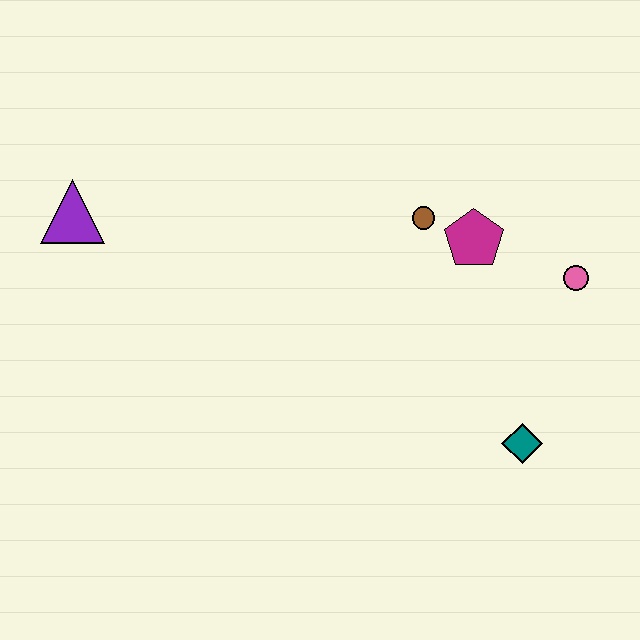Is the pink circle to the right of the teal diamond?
Yes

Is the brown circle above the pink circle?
Yes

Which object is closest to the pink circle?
The magenta pentagon is closest to the pink circle.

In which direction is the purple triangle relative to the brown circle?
The purple triangle is to the left of the brown circle.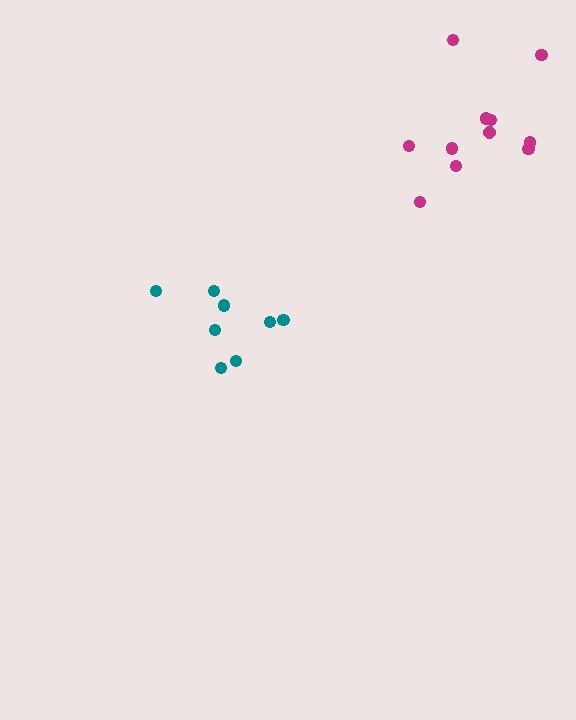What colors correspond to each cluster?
The clusters are colored: magenta, teal.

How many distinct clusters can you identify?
There are 2 distinct clusters.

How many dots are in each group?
Group 1: 11 dots, Group 2: 8 dots (19 total).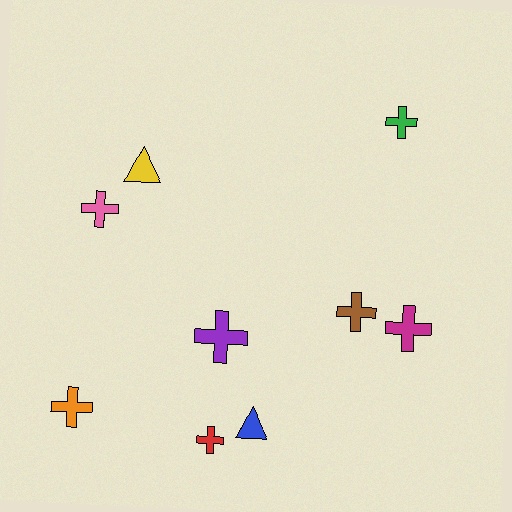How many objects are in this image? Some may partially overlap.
There are 9 objects.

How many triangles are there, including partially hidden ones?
There are 2 triangles.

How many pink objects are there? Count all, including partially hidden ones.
There is 1 pink object.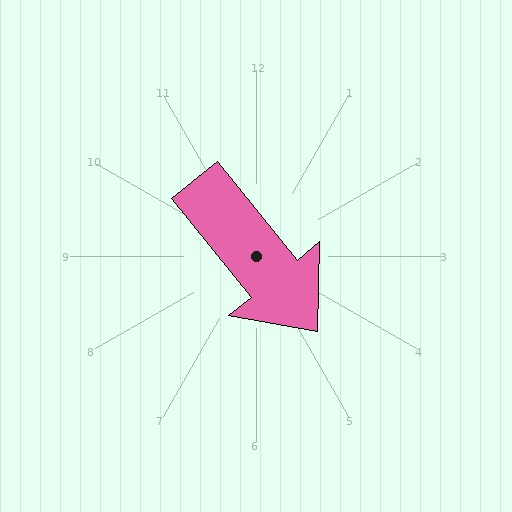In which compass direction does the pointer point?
Southeast.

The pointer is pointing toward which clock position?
Roughly 5 o'clock.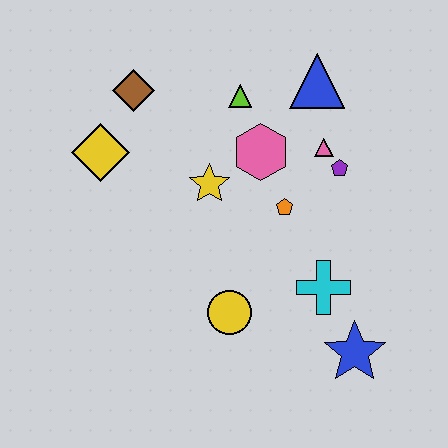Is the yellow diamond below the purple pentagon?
No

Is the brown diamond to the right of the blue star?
No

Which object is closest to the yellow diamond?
The brown diamond is closest to the yellow diamond.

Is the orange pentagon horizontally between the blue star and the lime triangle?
Yes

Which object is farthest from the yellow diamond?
The blue star is farthest from the yellow diamond.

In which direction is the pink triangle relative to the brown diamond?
The pink triangle is to the right of the brown diamond.